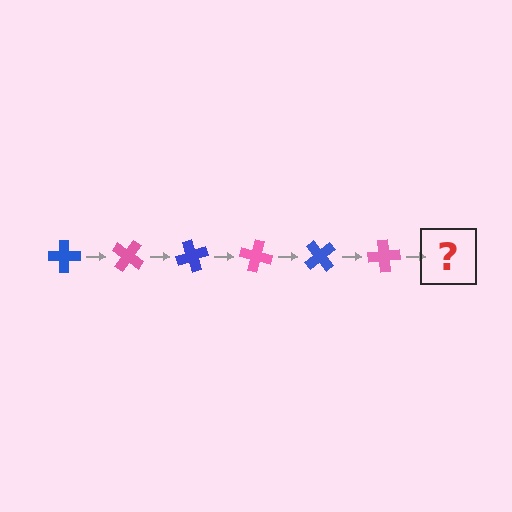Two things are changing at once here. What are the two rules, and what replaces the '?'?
The two rules are that it rotates 35 degrees each step and the color cycles through blue and pink. The '?' should be a blue cross, rotated 210 degrees from the start.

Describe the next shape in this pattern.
It should be a blue cross, rotated 210 degrees from the start.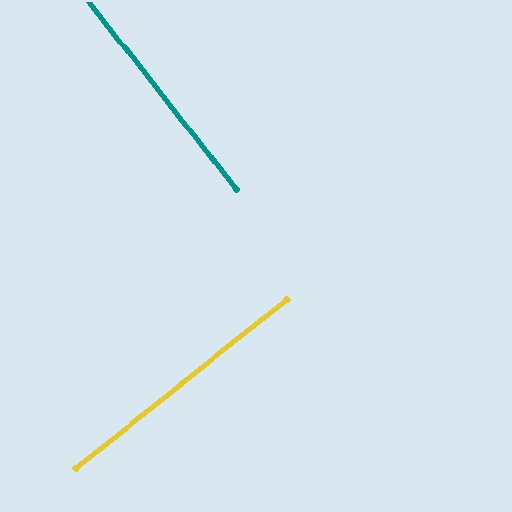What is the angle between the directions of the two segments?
Approximately 89 degrees.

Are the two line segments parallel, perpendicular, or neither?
Perpendicular — they meet at approximately 89°.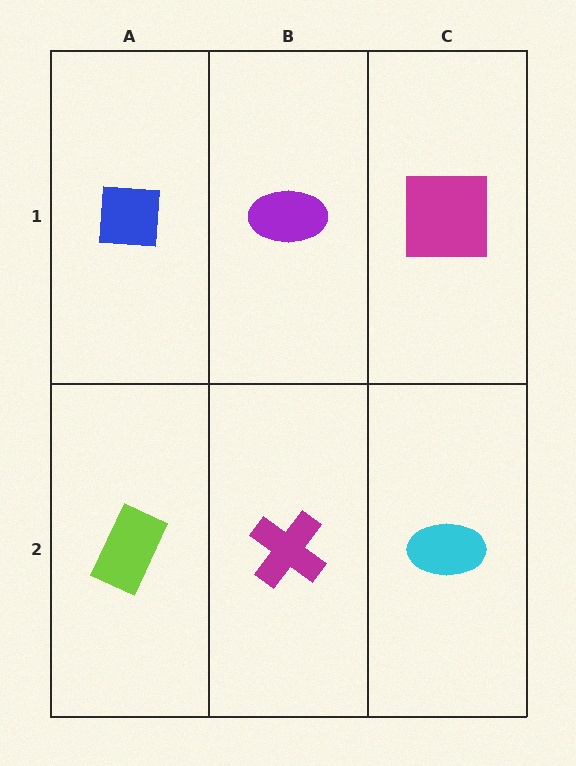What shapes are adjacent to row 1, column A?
A lime rectangle (row 2, column A), a purple ellipse (row 1, column B).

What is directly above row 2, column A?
A blue square.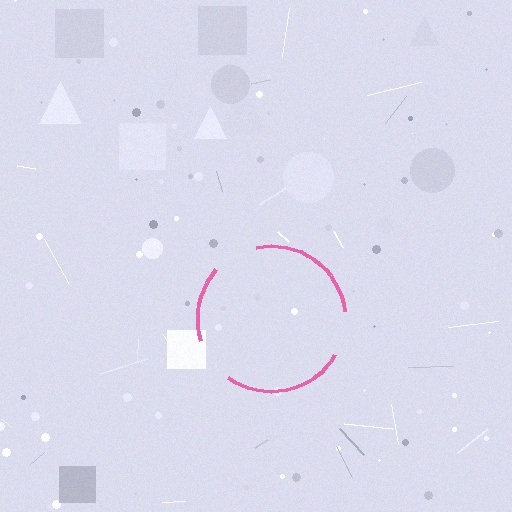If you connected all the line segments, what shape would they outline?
They would outline a circle.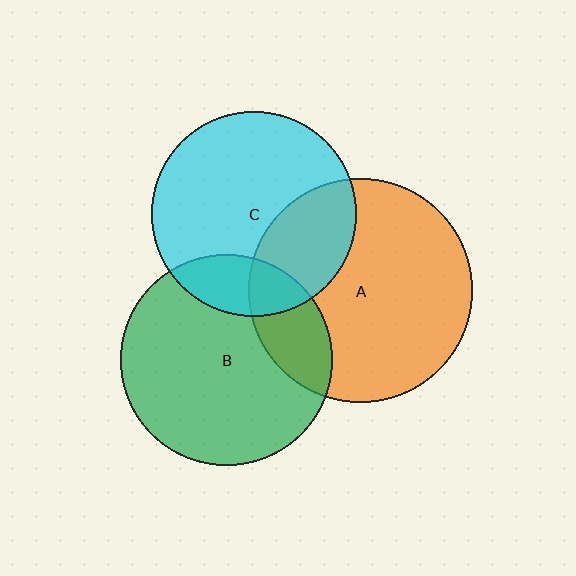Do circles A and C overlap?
Yes.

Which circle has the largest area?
Circle A (orange).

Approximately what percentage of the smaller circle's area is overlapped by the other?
Approximately 30%.